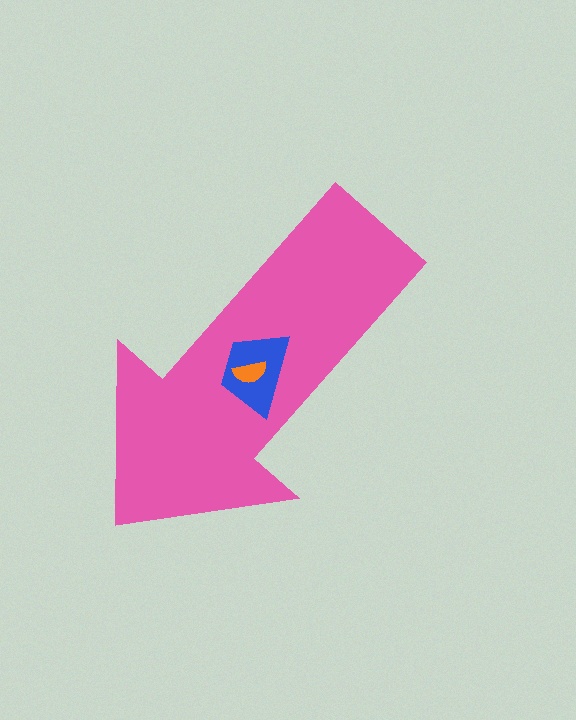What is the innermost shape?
The orange semicircle.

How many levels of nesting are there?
3.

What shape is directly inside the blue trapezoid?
The orange semicircle.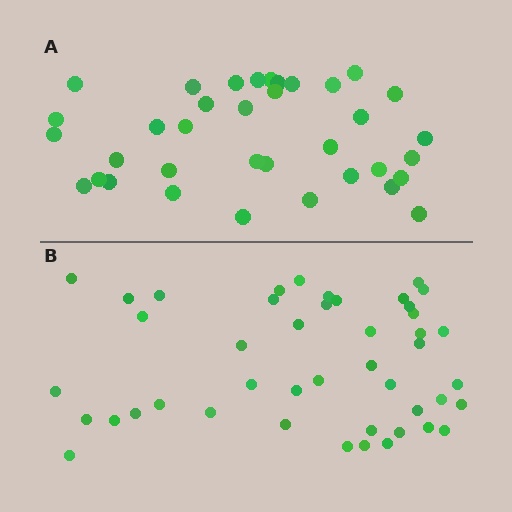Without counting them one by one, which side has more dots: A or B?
Region B (the bottom region) has more dots.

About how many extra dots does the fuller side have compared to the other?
Region B has roughly 8 or so more dots than region A.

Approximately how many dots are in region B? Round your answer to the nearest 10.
About 40 dots. (The exact count is 45, which rounds to 40.)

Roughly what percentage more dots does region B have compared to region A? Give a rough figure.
About 25% more.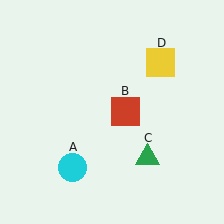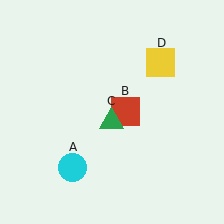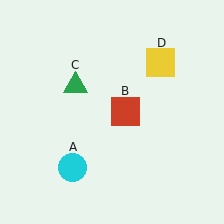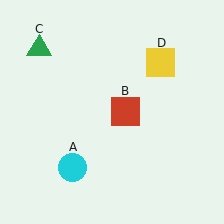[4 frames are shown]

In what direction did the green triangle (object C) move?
The green triangle (object C) moved up and to the left.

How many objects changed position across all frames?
1 object changed position: green triangle (object C).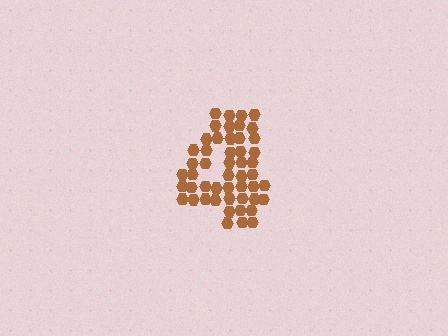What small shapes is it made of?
It is made of small hexagons.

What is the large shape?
The large shape is the digit 4.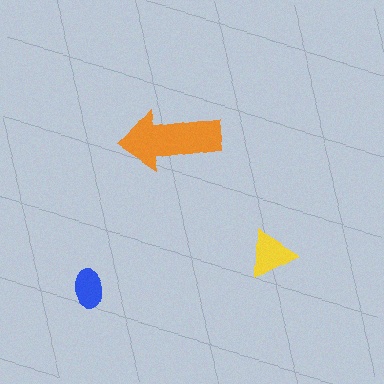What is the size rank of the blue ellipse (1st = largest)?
3rd.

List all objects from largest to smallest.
The orange arrow, the yellow triangle, the blue ellipse.